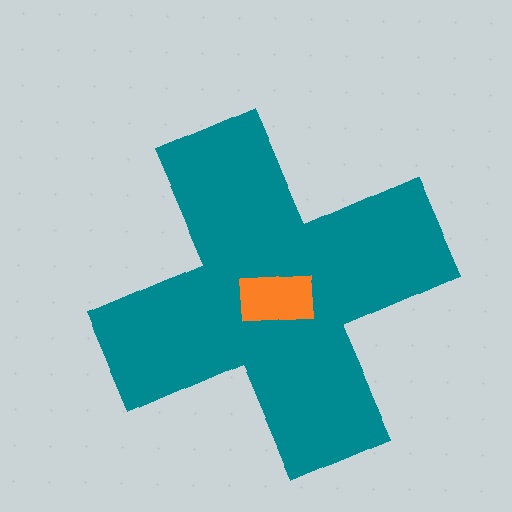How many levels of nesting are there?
2.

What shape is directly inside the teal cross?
The orange rectangle.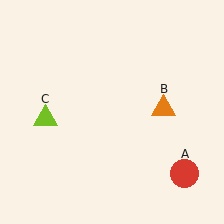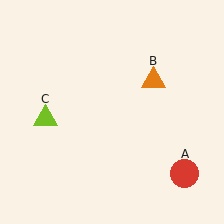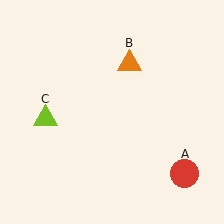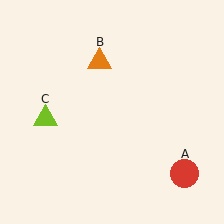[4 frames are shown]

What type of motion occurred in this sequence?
The orange triangle (object B) rotated counterclockwise around the center of the scene.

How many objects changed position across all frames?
1 object changed position: orange triangle (object B).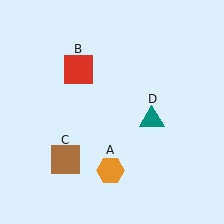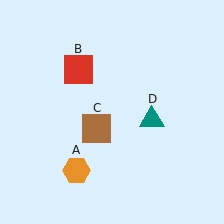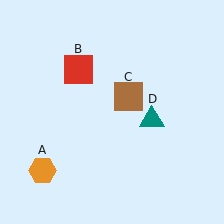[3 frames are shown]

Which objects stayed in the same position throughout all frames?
Red square (object B) and teal triangle (object D) remained stationary.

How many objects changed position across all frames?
2 objects changed position: orange hexagon (object A), brown square (object C).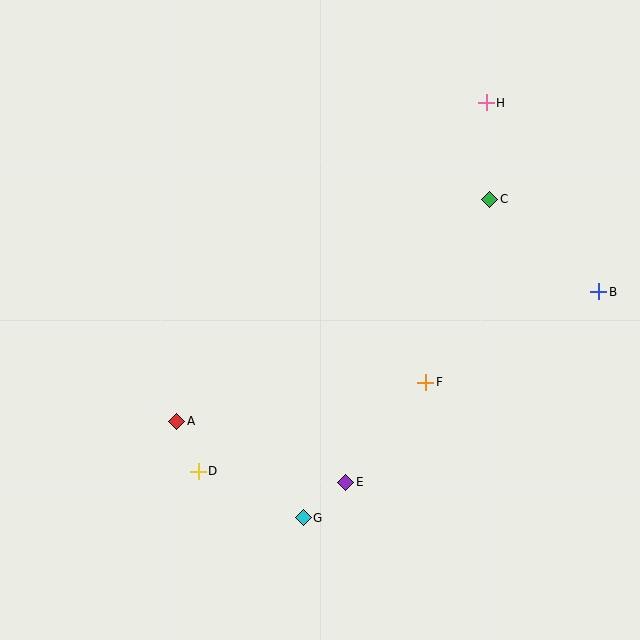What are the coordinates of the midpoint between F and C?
The midpoint between F and C is at (458, 291).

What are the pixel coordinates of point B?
Point B is at (599, 292).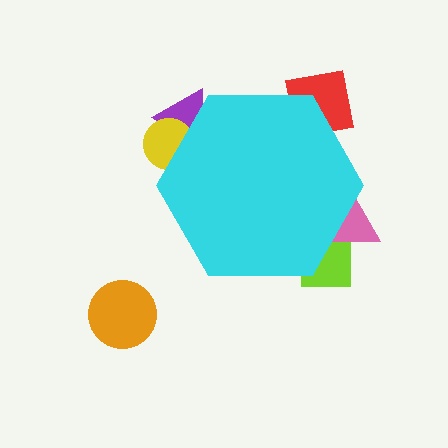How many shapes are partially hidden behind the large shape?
5 shapes are partially hidden.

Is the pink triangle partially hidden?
Yes, the pink triangle is partially hidden behind the cyan hexagon.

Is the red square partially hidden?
Yes, the red square is partially hidden behind the cyan hexagon.